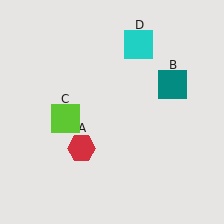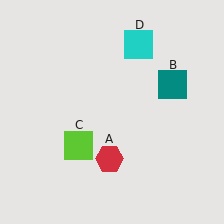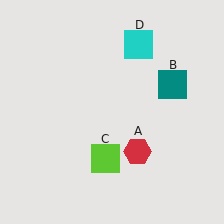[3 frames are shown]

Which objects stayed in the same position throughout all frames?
Teal square (object B) and cyan square (object D) remained stationary.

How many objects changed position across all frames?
2 objects changed position: red hexagon (object A), lime square (object C).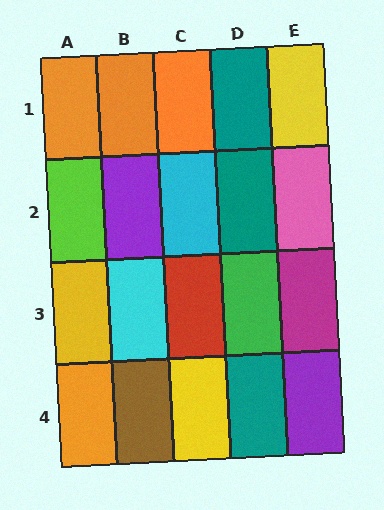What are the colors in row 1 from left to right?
Orange, orange, orange, teal, yellow.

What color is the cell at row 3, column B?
Cyan.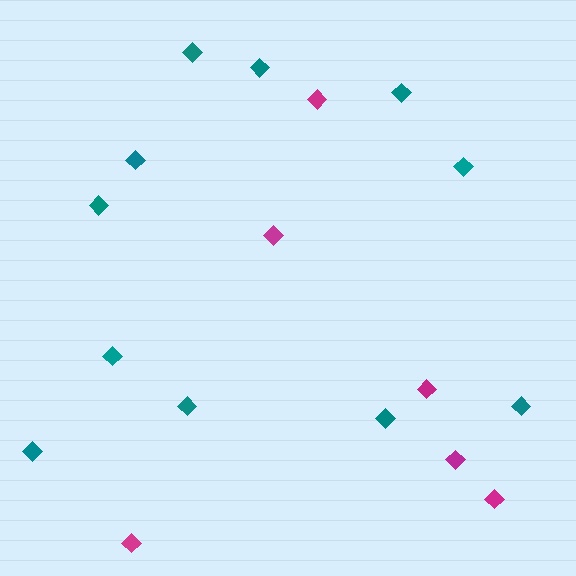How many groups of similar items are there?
There are 2 groups: one group of teal diamonds (11) and one group of magenta diamonds (6).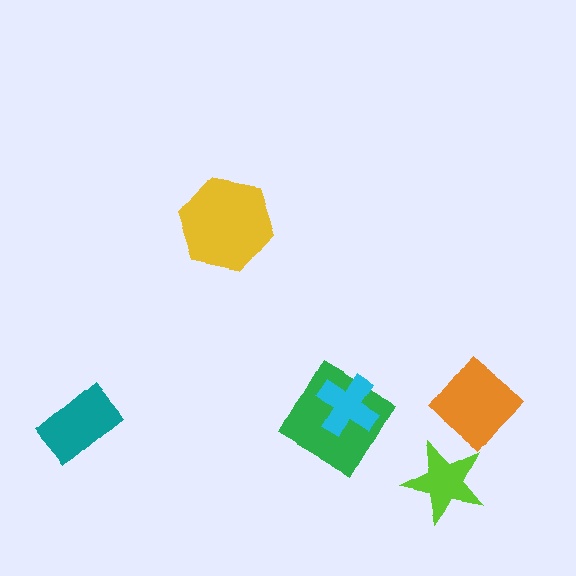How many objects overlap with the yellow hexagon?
0 objects overlap with the yellow hexagon.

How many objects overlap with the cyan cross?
1 object overlaps with the cyan cross.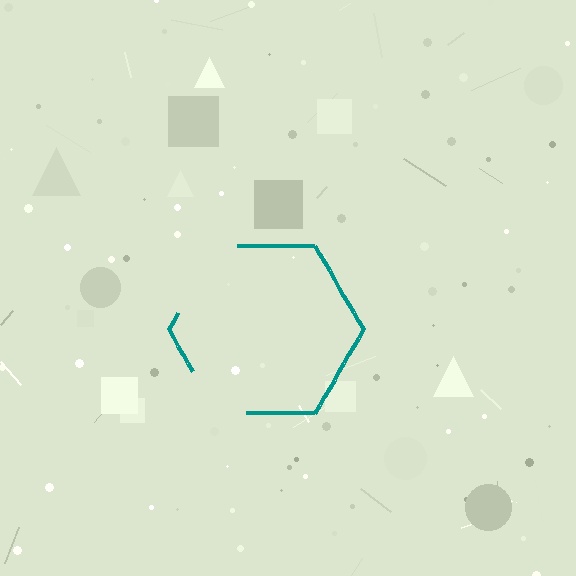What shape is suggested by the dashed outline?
The dashed outline suggests a hexagon.